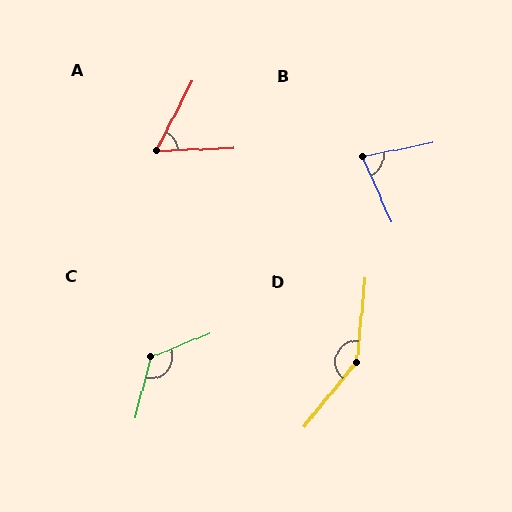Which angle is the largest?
D, at approximately 146 degrees.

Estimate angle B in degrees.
Approximately 77 degrees.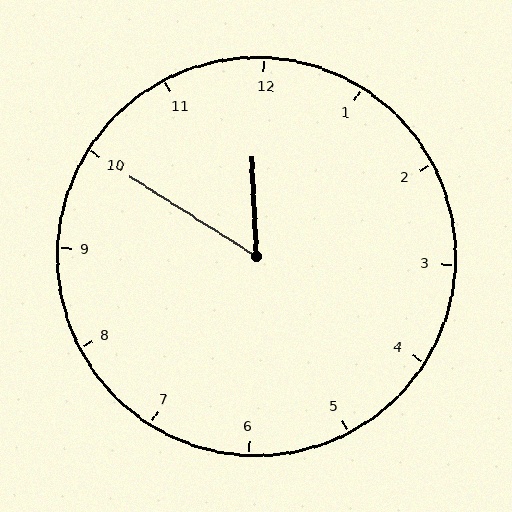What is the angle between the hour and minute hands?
Approximately 55 degrees.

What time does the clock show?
11:50.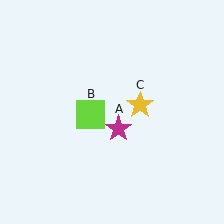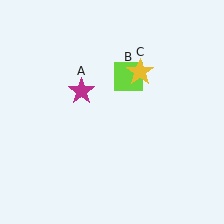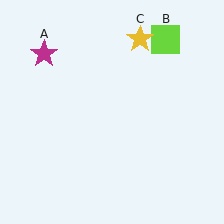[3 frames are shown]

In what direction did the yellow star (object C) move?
The yellow star (object C) moved up.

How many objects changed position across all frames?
3 objects changed position: magenta star (object A), lime square (object B), yellow star (object C).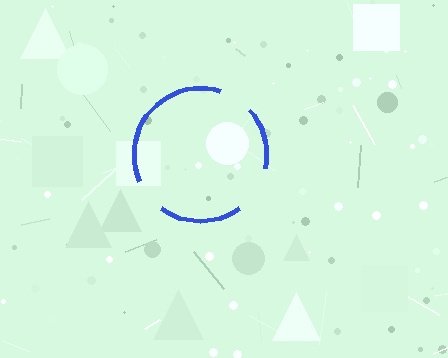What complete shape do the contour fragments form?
The contour fragments form a circle.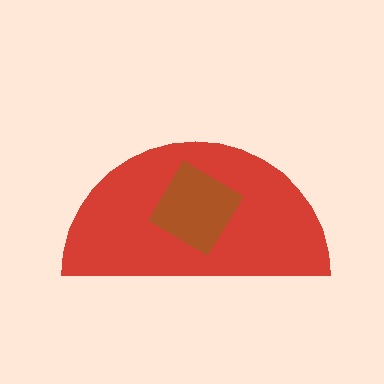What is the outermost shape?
The red semicircle.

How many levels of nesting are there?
2.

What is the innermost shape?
The brown diamond.